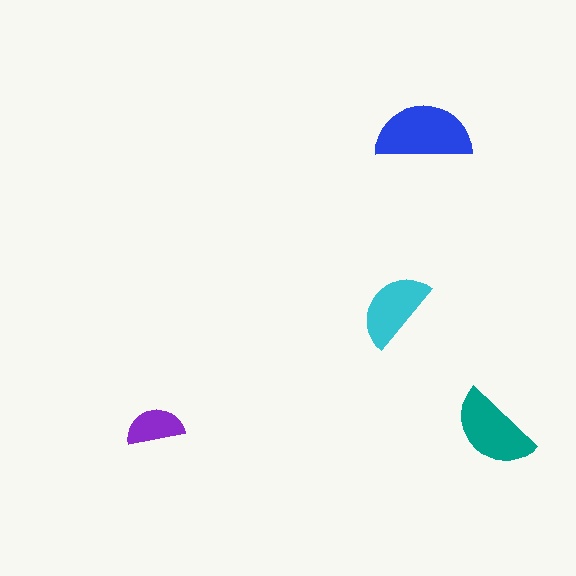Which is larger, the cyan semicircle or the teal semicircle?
The teal one.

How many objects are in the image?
There are 4 objects in the image.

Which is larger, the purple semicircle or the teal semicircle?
The teal one.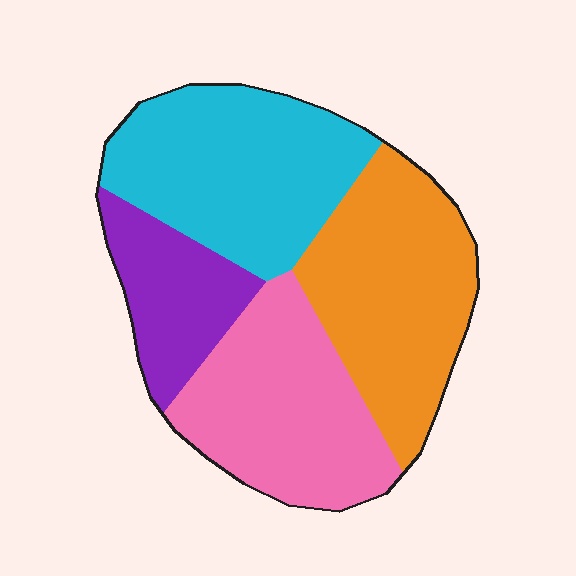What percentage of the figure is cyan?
Cyan covers around 30% of the figure.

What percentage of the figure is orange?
Orange takes up between a sixth and a third of the figure.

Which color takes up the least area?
Purple, at roughly 15%.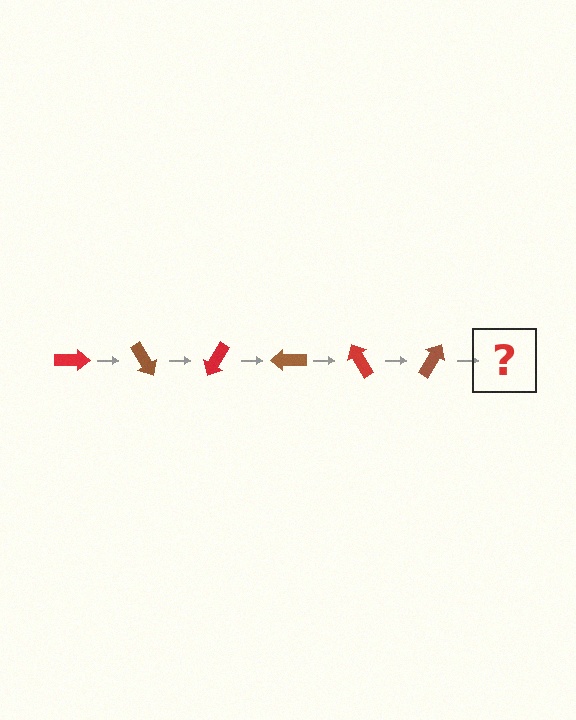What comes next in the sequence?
The next element should be a red arrow, rotated 360 degrees from the start.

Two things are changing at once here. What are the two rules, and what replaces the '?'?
The two rules are that it rotates 60 degrees each step and the color cycles through red and brown. The '?' should be a red arrow, rotated 360 degrees from the start.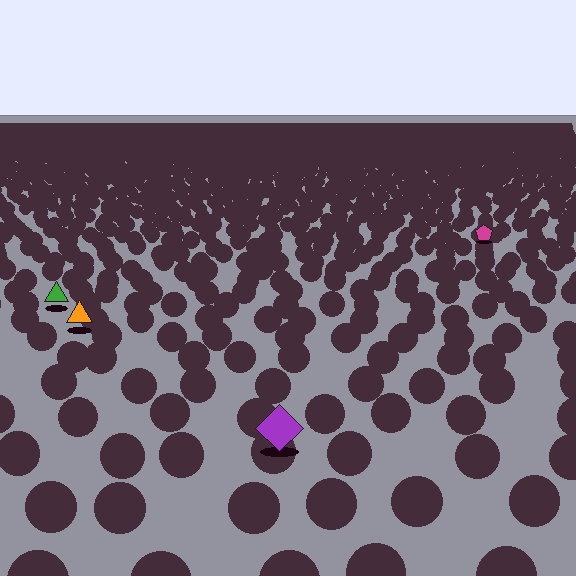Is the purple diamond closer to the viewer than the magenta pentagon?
Yes. The purple diamond is closer — you can tell from the texture gradient: the ground texture is coarser near it.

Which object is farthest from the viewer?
The magenta pentagon is farthest from the viewer. It appears smaller and the ground texture around it is denser.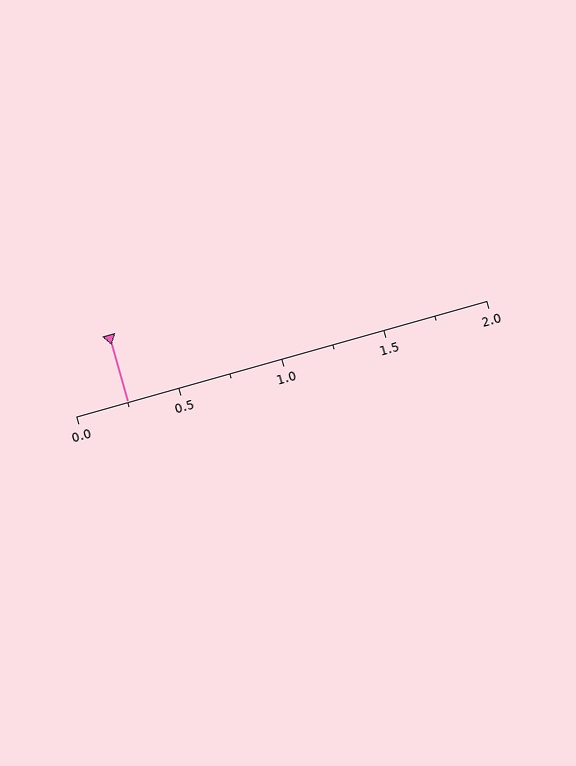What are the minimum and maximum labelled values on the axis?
The axis runs from 0.0 to 2.0.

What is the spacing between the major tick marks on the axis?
The major ticks are spaced 0.5 apart.